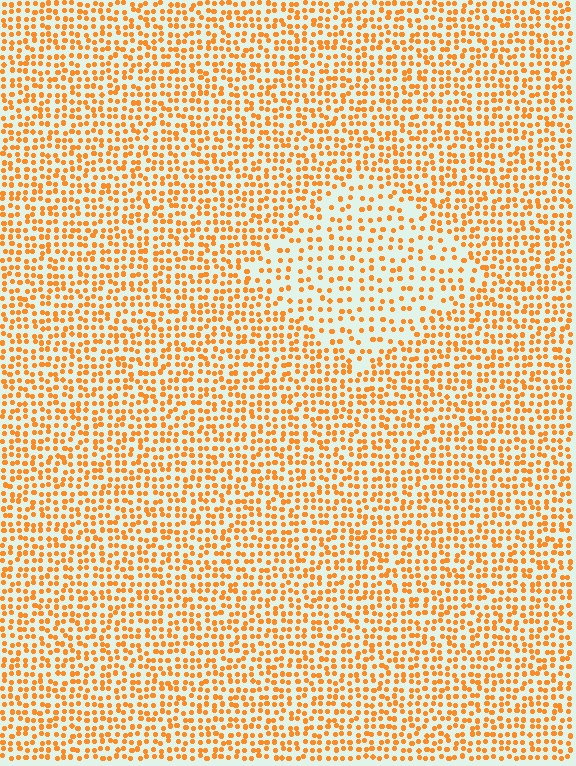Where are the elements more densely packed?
The elements are more densely packed outside the diamond boundary.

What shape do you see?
I see a diamond.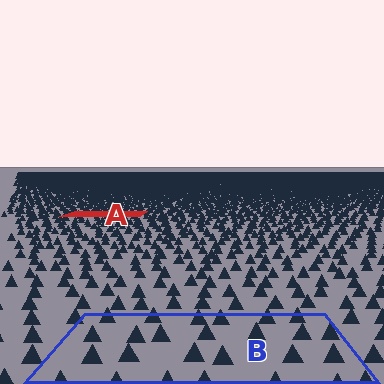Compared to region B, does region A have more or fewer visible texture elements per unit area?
Region A has more texture elements per unit area — they are packed more densely because it is farther away.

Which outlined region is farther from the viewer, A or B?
Region A is farther from the viewer — the texture elements inside it appear smaller and more densely packed.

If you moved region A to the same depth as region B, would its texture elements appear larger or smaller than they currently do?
They would appear larger. At a closer depth, the same texture elements are projected at a bigger on-screen size.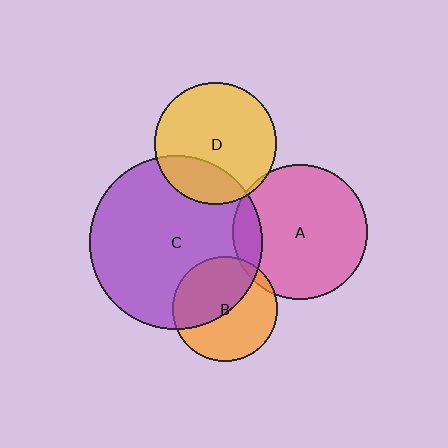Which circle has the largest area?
Circle C (purple).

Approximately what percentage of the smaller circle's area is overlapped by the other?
Approximately 25%.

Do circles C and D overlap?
Yes.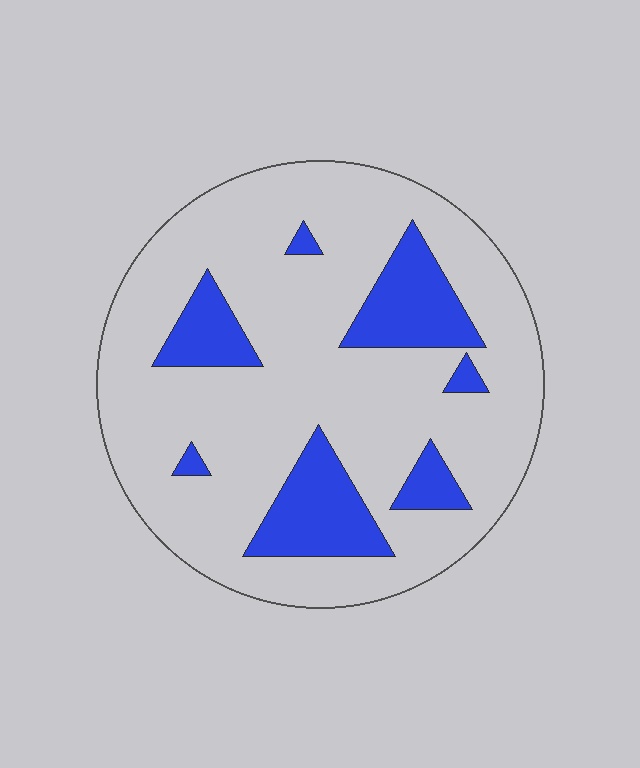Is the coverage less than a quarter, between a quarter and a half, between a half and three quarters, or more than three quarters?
Less than a quarter.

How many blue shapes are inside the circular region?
7.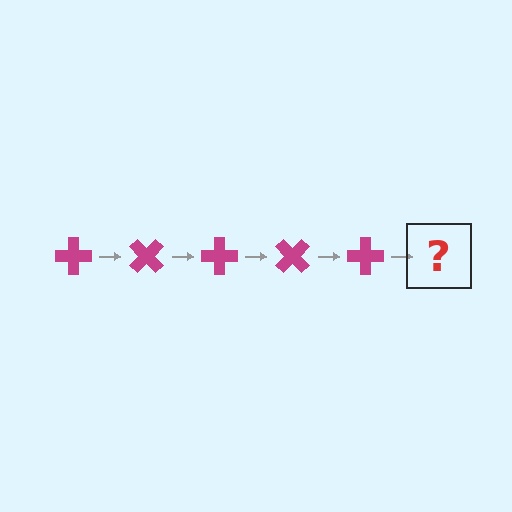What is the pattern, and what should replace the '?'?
The pattern is that the cross rotates 45 degrees each step. The '?' should be a magenta cross rotated 225 degrees.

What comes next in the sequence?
The next element should be a magenta cross rotated 225 degrees.